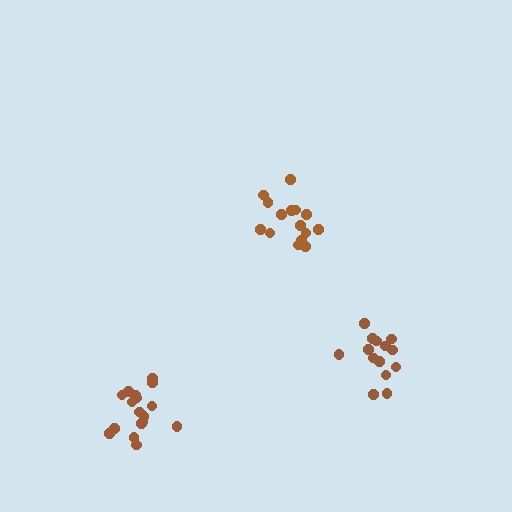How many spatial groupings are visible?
There are 3 spatial groupings.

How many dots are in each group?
Group 1: 14 dots, Group 2: 17 dots, Group 3: 15 dots (46 total).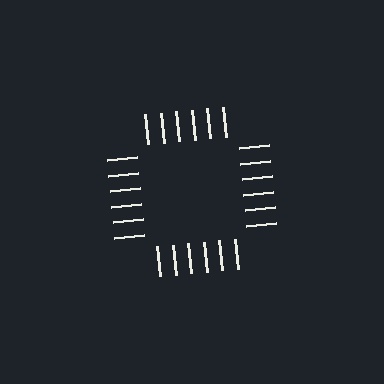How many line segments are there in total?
24 — 6 along each of the 4 edges.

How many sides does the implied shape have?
4 sides — the line-ends trace a square.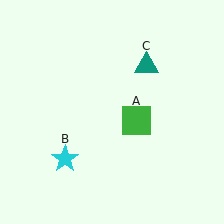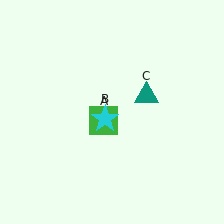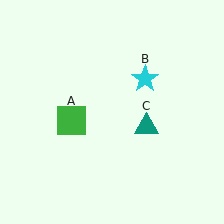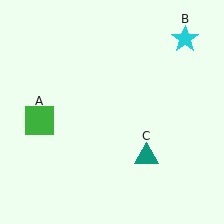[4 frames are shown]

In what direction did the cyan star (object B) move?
The cyan star (object B) moved up and to the right.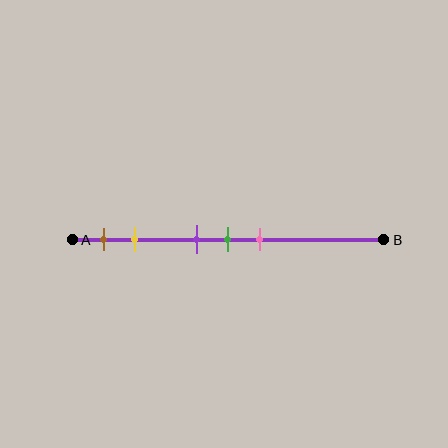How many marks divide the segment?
There are 5 marks dividing the segment.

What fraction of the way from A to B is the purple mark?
The purple mark is approximately 40% (0.4) of the way from A to B.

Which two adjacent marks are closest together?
The purple and green marks are the closest adjacent pair.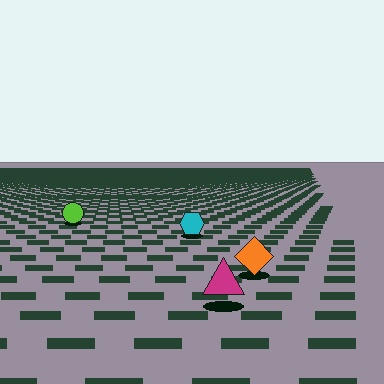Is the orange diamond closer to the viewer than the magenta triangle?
No. The magenta triangle is closer — you can tell from the texture gradient: the ground texture is coarser near it.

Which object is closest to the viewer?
The magenta triangle is closest. The texture marks near it are larger and more spread out.